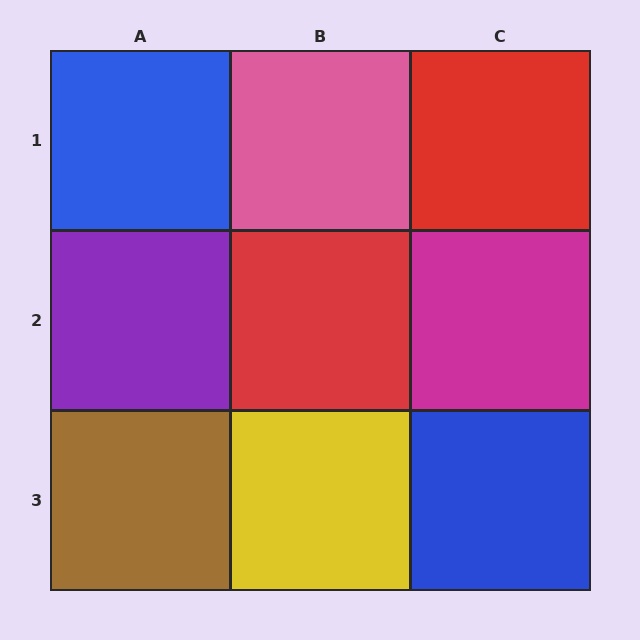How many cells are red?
2 cells are red.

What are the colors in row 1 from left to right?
Blue, pink, red.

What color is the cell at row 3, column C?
Blue.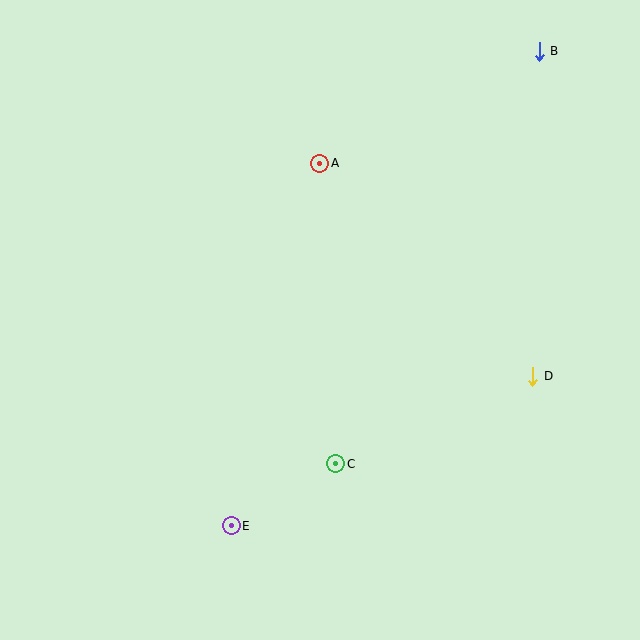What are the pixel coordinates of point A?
Point A is at (320, 163).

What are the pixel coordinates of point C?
Point C is at (336, 464).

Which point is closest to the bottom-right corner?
Point D is closest to the bottom-right corner.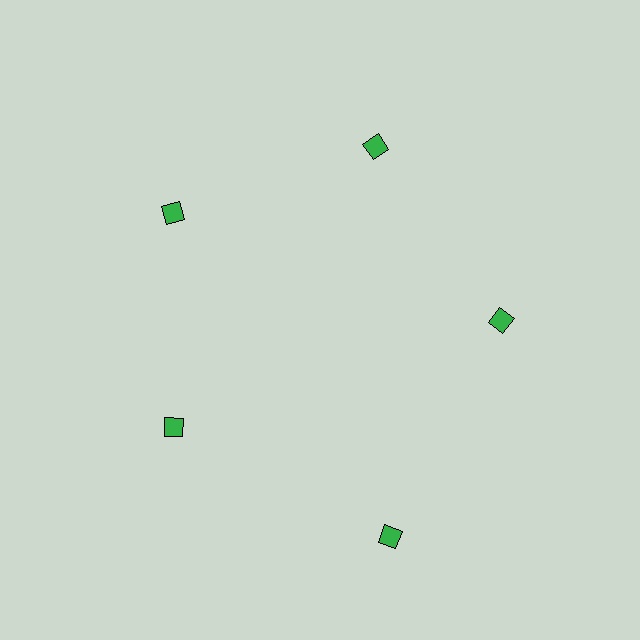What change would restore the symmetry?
The symmetry would be restored by moving it inward, back onto the ring so that all 5 diamonds sit at equal angles and equal distance from the center.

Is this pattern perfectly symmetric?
No. The 5 green diamonds are arranged in a ring, but one element near the 5 o'clock position is pushed outward from the center, breaking the 5-fold rotational symmetry.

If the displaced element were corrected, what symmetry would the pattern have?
It would have 5-fold rotational symmetry — the pattern would map onto itself every 72 degrees.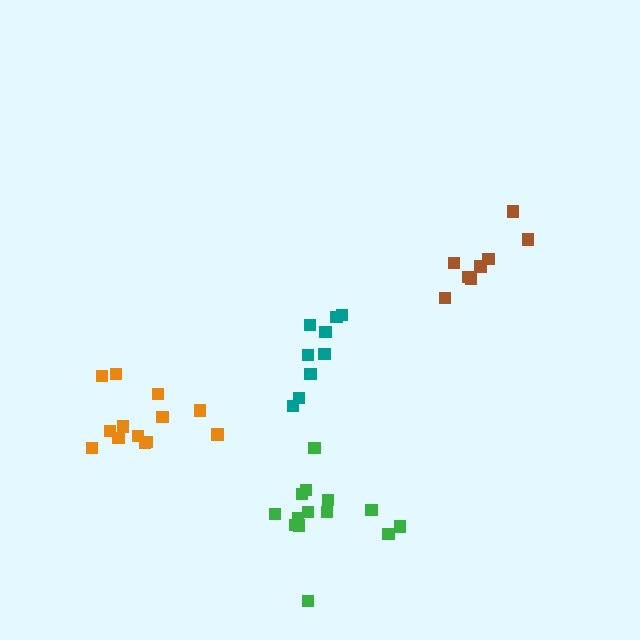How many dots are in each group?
Group 1: 8 dots, Group 2: 14 dots, Group 3: 13 dots, Group 4: 9 dots (44 total).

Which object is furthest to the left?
The orange cluster is leftmost.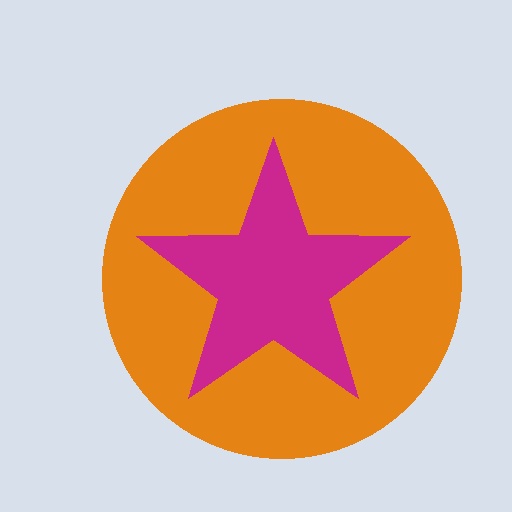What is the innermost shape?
The magenta star.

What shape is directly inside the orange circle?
The magenta star.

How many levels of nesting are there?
2.